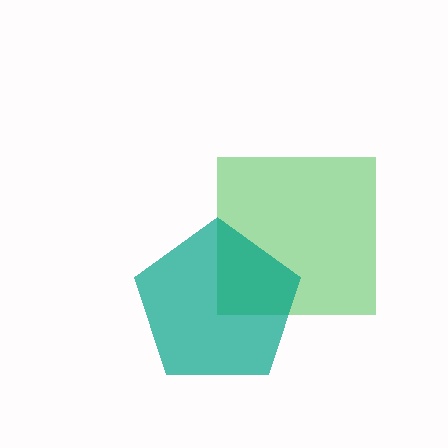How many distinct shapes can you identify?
There are 2 distinct shapes: a green square, a teal pentagon.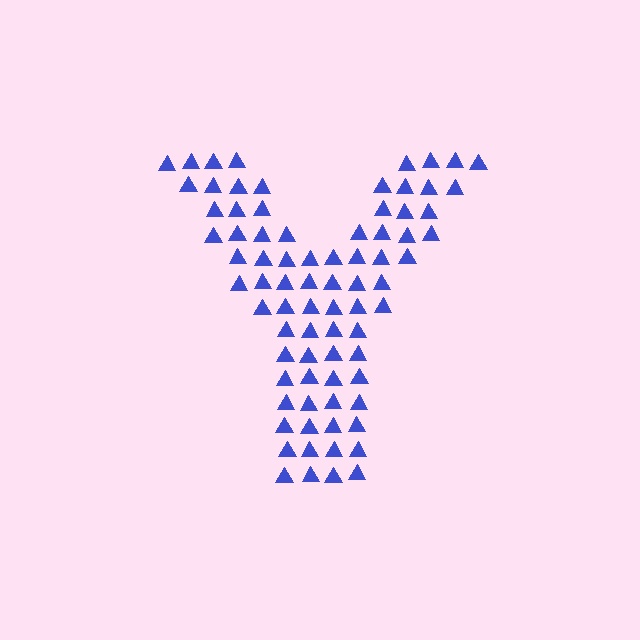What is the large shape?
The large shape is the letter Y.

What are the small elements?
The small elements are triangles.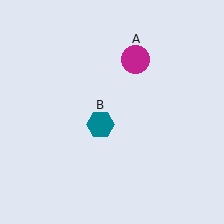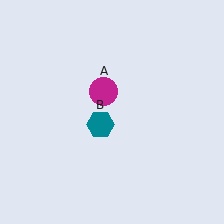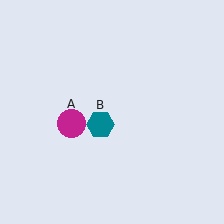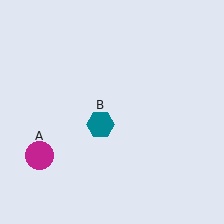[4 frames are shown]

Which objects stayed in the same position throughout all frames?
Teal hexagon (object B) remained stationary.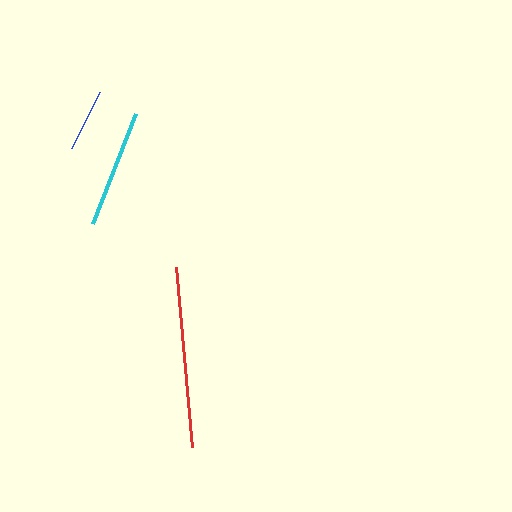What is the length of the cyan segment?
The cyan segment is approximately 118 pixels long.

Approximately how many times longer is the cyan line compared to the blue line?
The cyan line is approximately 1.9 times the length of the blue line.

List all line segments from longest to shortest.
From longest to shortest: red, cyan, blue.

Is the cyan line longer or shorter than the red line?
The red line is longer than the cyan line.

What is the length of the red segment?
The red segment is approximately 181 pixels long.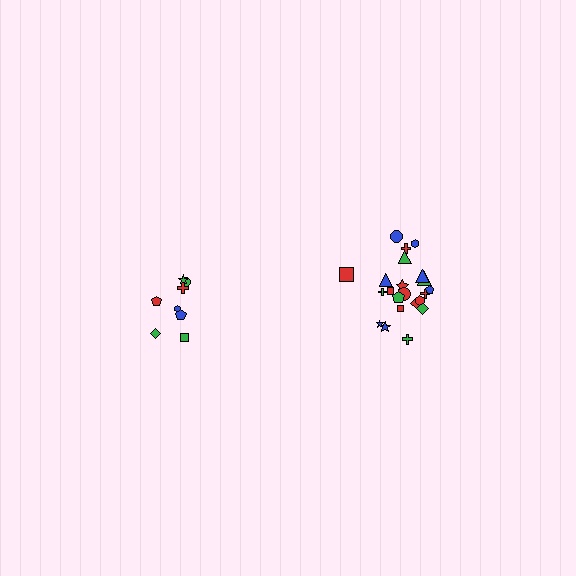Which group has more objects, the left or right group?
The right group.